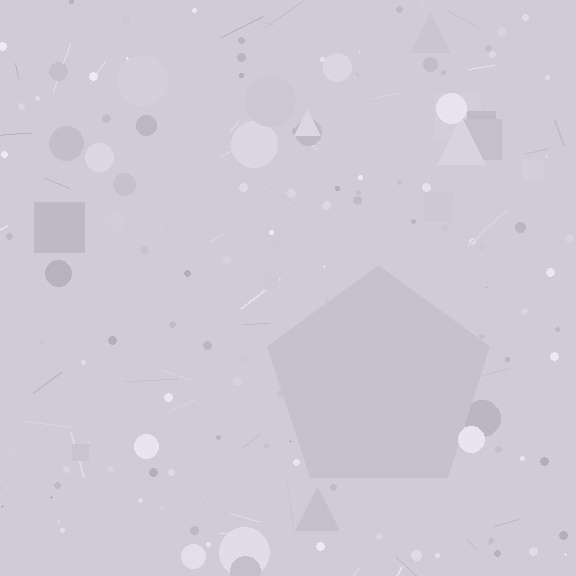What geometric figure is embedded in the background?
A pentagon is embedded in the background.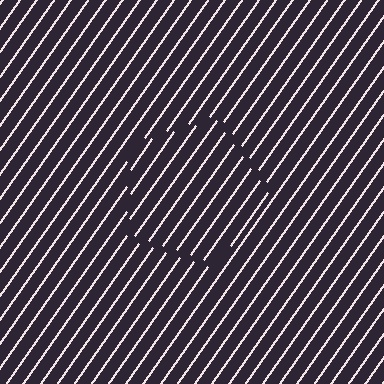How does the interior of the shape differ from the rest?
The interior of the shape contains the same grating, shifted by half a period — the contour is defined by the phase discontinuity where line-ends from the inner and outer gratings abut.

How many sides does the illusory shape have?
5 sides — the line-ends trace a pentagon.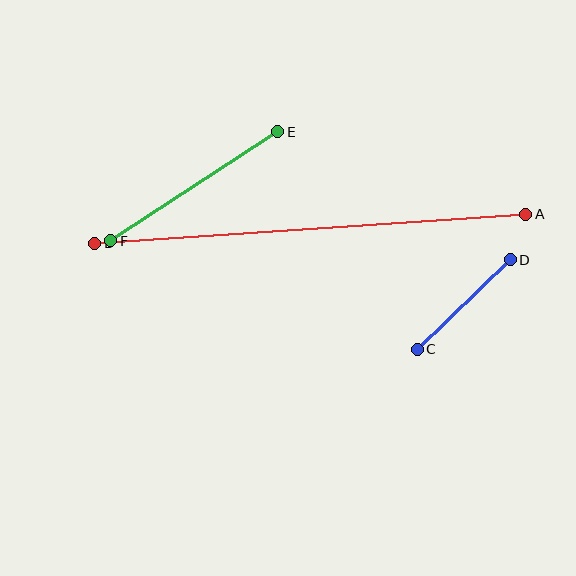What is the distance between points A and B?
The distance is approximately 432 pixels.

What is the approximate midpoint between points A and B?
The midpoint is at approximately (310, 229) pixels.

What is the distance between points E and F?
The distance is approximately 200 pixels.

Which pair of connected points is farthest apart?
Points A and B are farthest apart.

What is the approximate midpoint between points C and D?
The midpoint is at approximately (464, 305) pixels.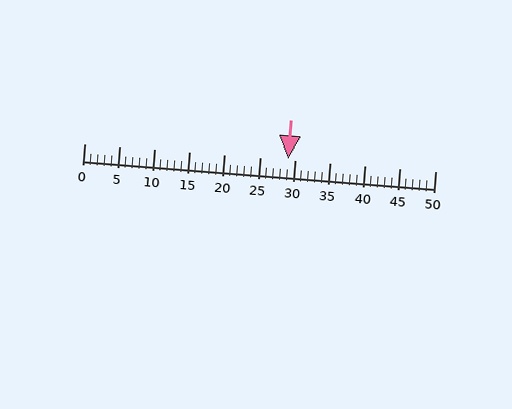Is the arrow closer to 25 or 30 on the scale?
The arrow is closer to 30.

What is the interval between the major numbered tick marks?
The major tick marks are spaced 5 units apart.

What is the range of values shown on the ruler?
The ruler shows values from 0 to 50.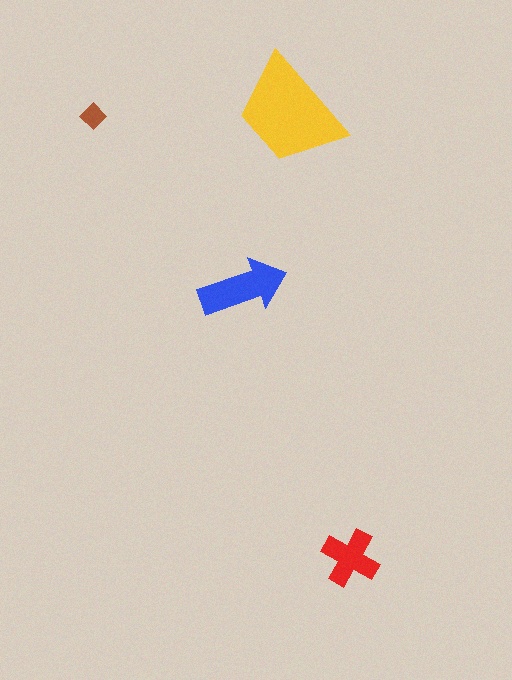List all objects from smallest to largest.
The brown diamond, the red cross, the blue arrow, the yellow trapezoid.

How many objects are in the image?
There are 4 objects in the image.